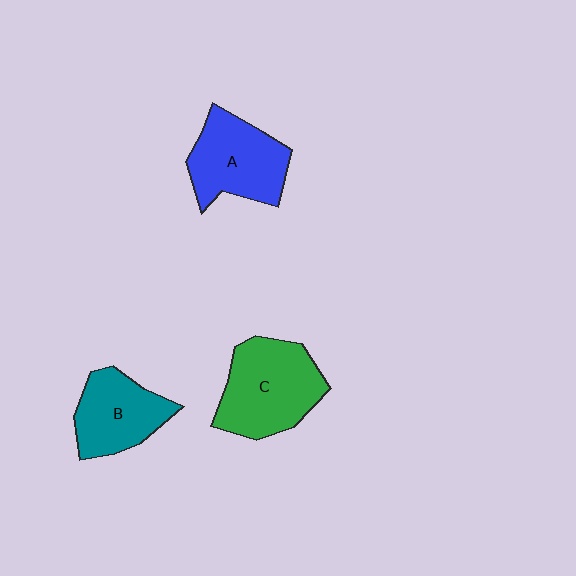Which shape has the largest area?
Shape C (green).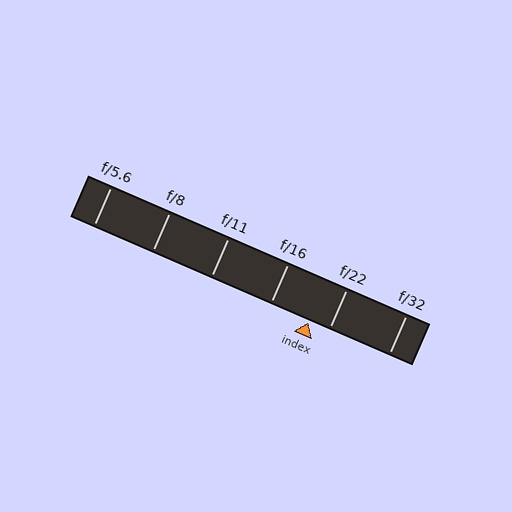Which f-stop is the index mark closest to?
The index mark is closest to f/22.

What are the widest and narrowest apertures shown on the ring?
The widest aperture shown is f/5.6 and the narrowest is f/32.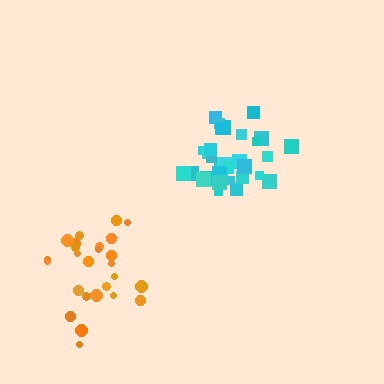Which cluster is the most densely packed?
Cyan.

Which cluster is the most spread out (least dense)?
Orange.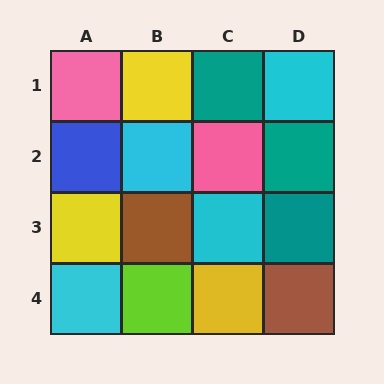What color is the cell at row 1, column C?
Teal.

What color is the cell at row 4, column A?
Cyan.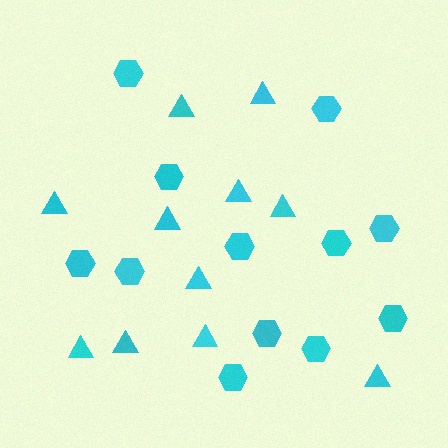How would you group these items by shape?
There are 2 groups: one group of triangles (11) and one group of hexagons (12).